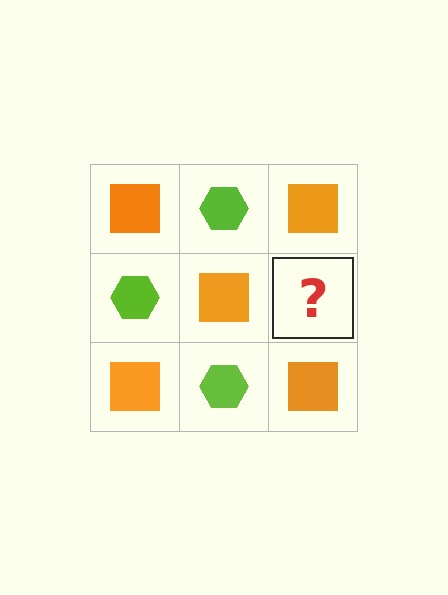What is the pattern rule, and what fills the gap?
The rule is that it alternates orange square and lime hexagon in a checkerboard pattern. The gap should be filled with a lime hexagon.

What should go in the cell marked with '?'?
The missing cell should contain a lime hexagon.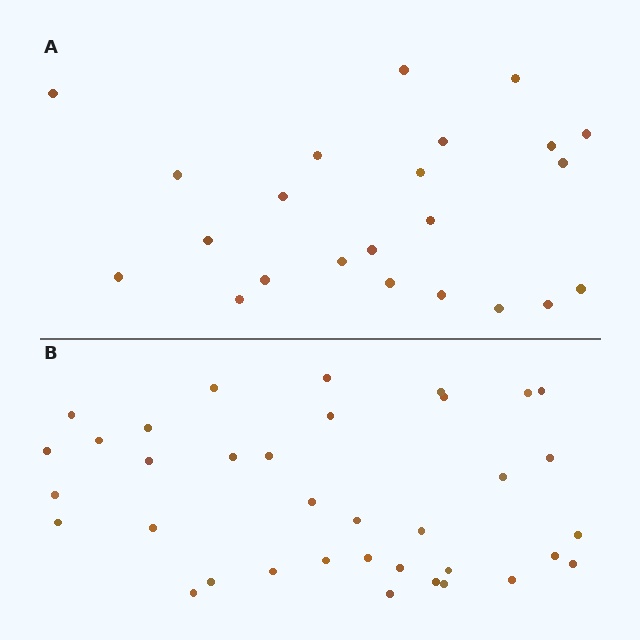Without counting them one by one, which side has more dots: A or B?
Region B (the bottom region) has more dots.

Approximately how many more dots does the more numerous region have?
Region B has approximately 15 more dots than region A.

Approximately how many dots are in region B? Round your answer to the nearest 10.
About 40 dots. (The exact count is 36, which rounds to 40.)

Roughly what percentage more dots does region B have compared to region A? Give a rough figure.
About 55% more.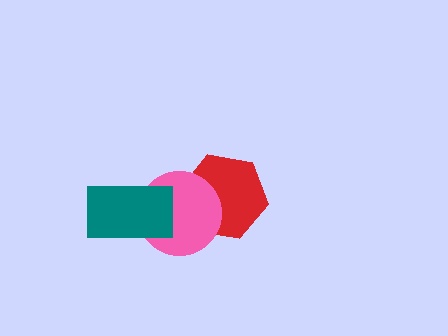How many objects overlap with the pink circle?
2 objects overlap with the pink circle.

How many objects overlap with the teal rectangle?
1 object overlaps with the teal rectangle.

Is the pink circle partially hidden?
Yes, it is partially covered by another shape.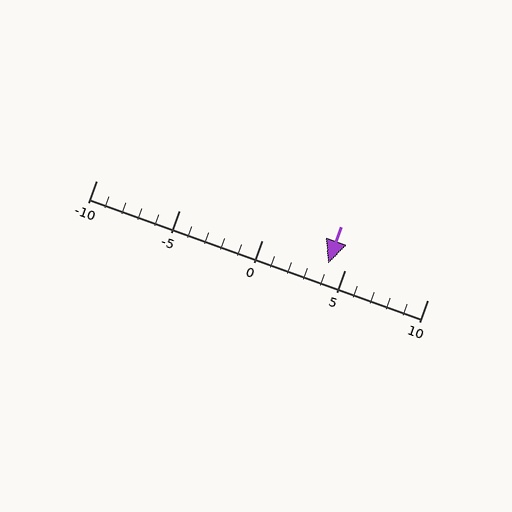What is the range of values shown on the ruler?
The ruler shows values from -10 to 10.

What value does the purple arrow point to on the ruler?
The purple arrow points to approximately 4.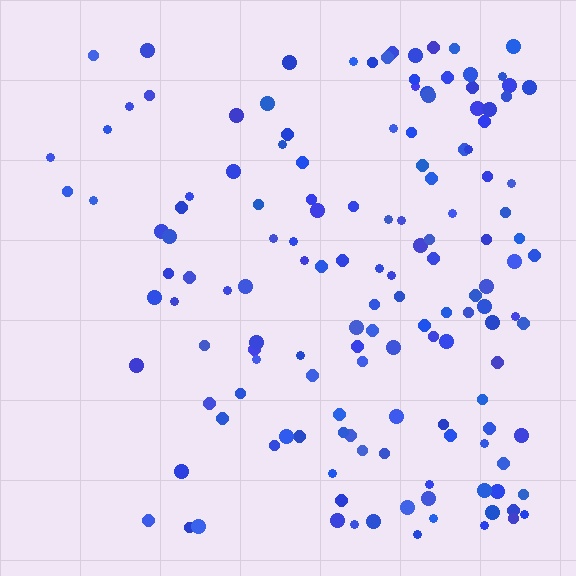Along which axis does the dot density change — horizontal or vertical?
Horizontal.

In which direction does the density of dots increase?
From left to right, with the right side densest.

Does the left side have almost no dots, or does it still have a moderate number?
Still a moderate number, just noticeably fewer than the right.